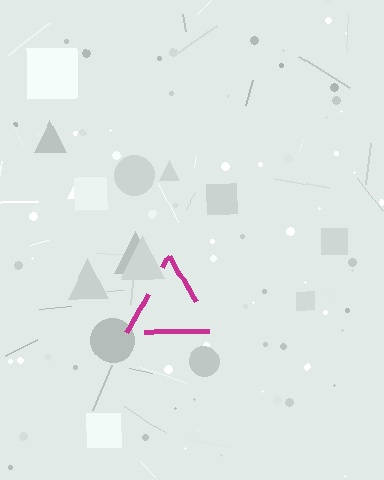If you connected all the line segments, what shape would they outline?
They would outline a triangle.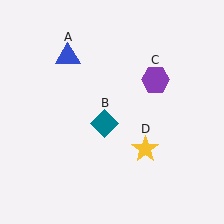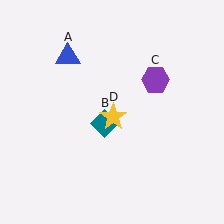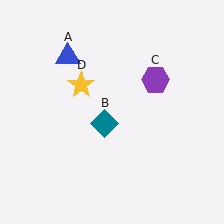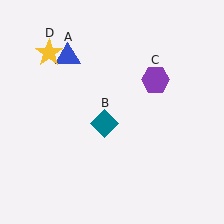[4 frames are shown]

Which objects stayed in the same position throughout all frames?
Blue triangle (object A) and teal diamond (object B) and purple hexagon (object C) remained stationary.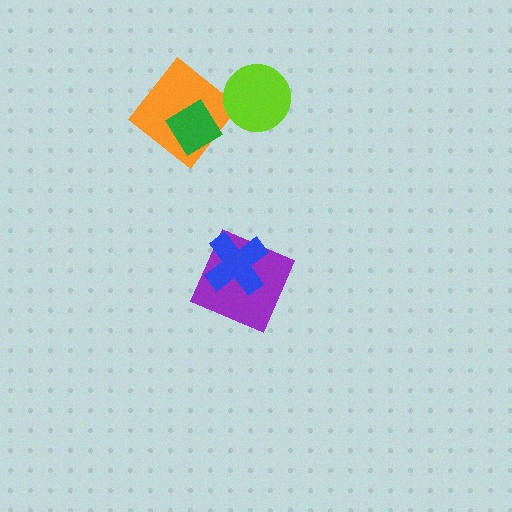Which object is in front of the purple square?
The blue cross is in front of the purple square.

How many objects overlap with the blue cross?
1 object overlaps with the blue cross.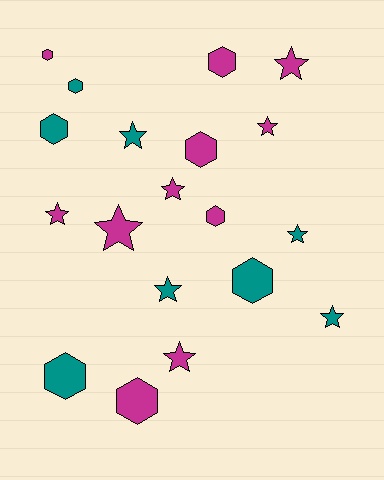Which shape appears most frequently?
Star, with 10 objects.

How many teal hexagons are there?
There are 4 teal hexagons.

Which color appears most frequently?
Magenta, with 11 objects.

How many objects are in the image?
There are 19 objects.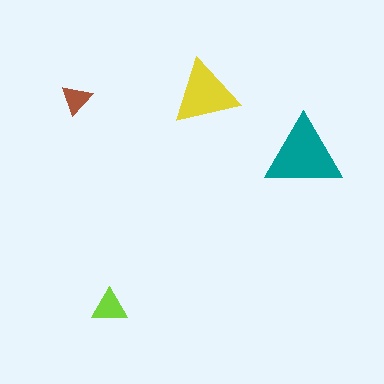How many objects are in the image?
There are 4 objects in the image.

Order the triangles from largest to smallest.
the teal one, the yellow one, the lime one, the brown one.